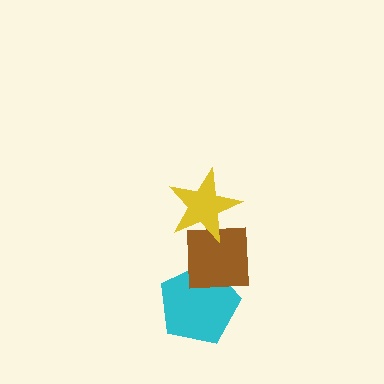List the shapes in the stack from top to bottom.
From top to bottom: the yellow star, the brown square, the cyan pentagon.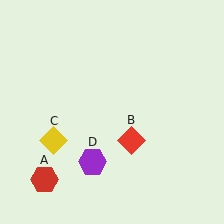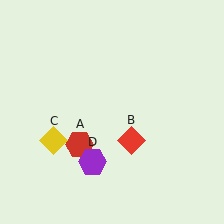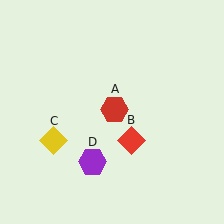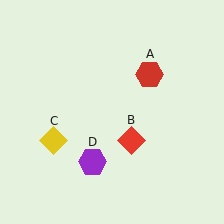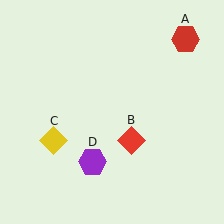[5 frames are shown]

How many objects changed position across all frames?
1 object changed position: red hexagon (object A).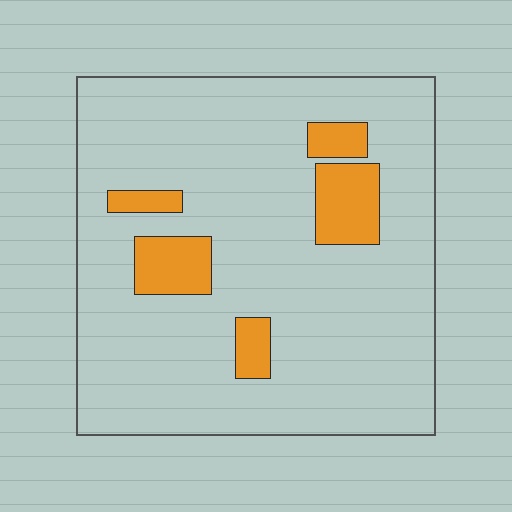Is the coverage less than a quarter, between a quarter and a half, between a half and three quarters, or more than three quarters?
Less than a quarter.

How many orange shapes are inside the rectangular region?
5.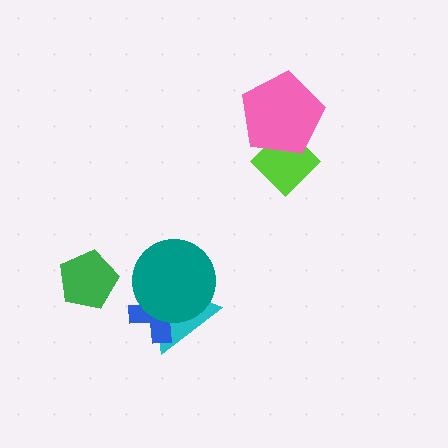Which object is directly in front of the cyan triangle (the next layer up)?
The blue cross is directly in front of the cyan triangle.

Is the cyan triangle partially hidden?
Yes, it is partially covered by another shape.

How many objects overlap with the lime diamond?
1 object overlaps with the lime diamond.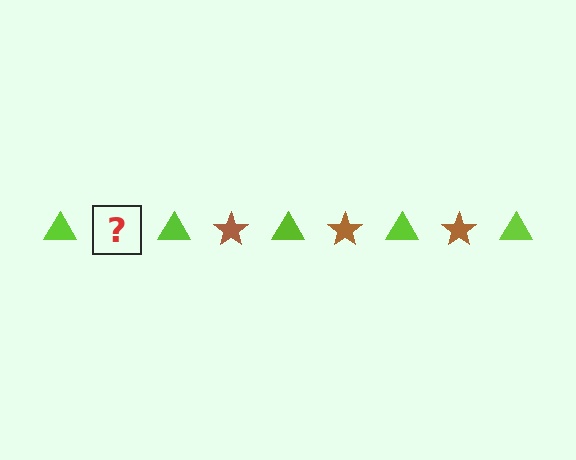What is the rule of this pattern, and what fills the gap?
The rule is that the pattern alternates between lime triangle and brown star. The gap should be filled with a brown star.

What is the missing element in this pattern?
The missing element is a brown star.